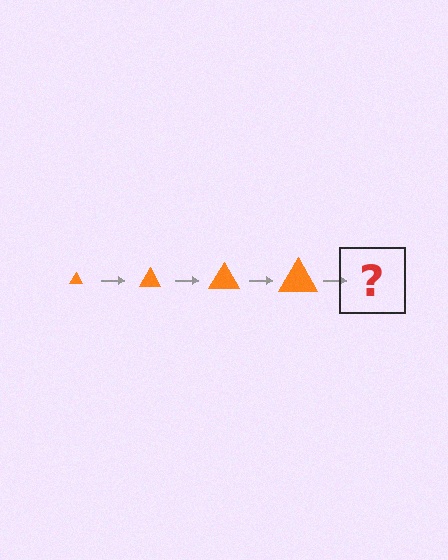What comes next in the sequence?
The next element should be an orange triangle, larger than the previous one.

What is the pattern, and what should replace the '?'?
The pattern is that the triangle gets progressively larger each step. The '?' should be an orange triangle, larger than the previous one.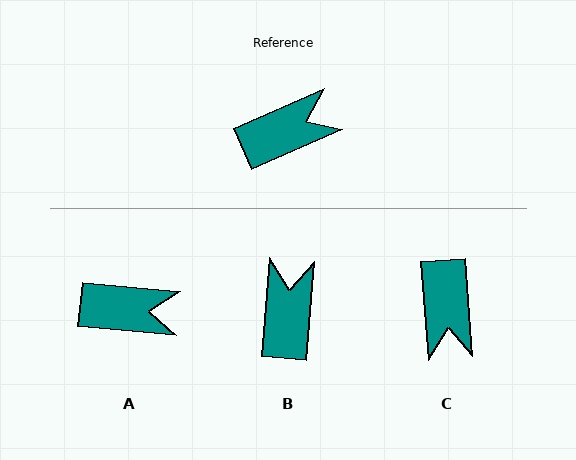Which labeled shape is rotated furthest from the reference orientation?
C, about 110 degrees away.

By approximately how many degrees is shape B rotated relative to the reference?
Approximately 61 degrees counter-clockwise.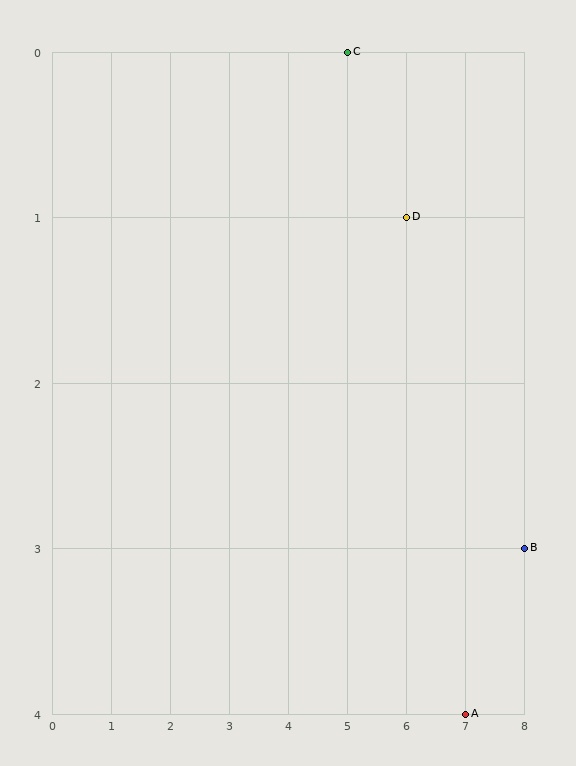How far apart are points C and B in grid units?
Points C and B are 3 columns and 3 rows apart (about 4.2 grid units diagonally).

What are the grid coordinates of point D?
Point D is at grid coordinates (6, 1).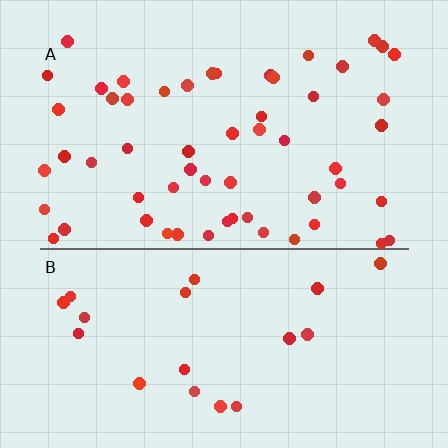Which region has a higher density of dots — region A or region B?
A (the top).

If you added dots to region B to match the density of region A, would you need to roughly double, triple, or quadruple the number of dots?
Approximately triple.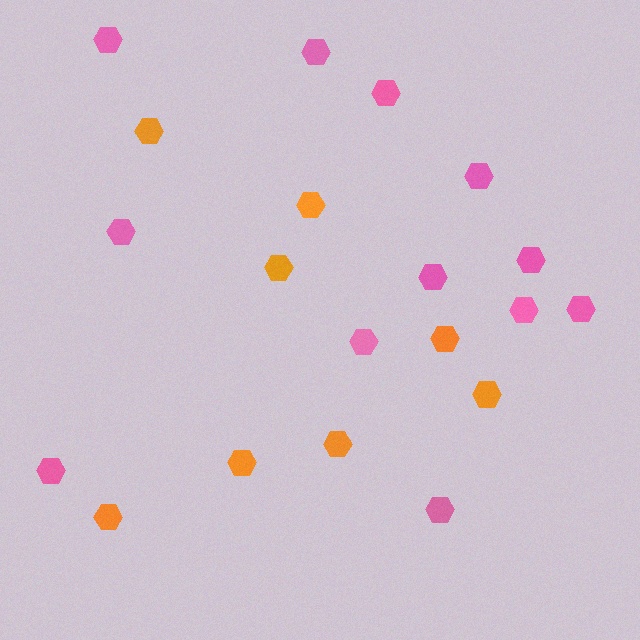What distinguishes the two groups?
There are 2 groups: one group of orange hexagons (8) and one group of pink hexagons (12).